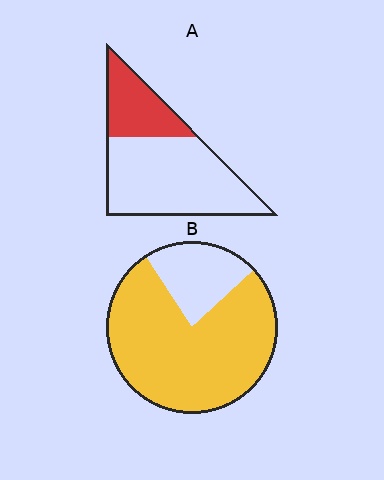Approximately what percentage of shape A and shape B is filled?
A is approximately 30% and B is approximately 80%.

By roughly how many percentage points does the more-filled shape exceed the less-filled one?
By roughly 50 percentage points (B over A).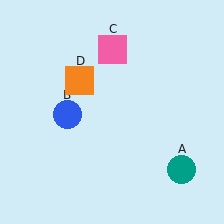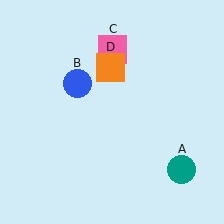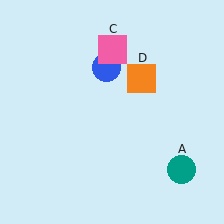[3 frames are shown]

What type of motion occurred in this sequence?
The blue circle (object B), orange square (object D) rotated clockwise around the center of the scene.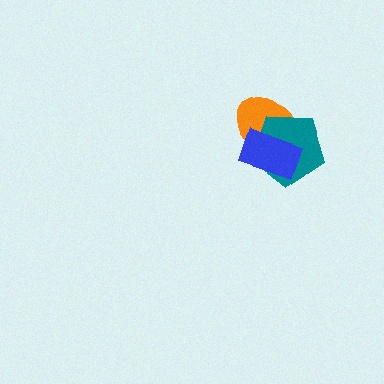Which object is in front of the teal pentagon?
The blue rectangle is in front of the teal pentagon.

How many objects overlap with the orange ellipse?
2 objects overlap with the orange ellipse.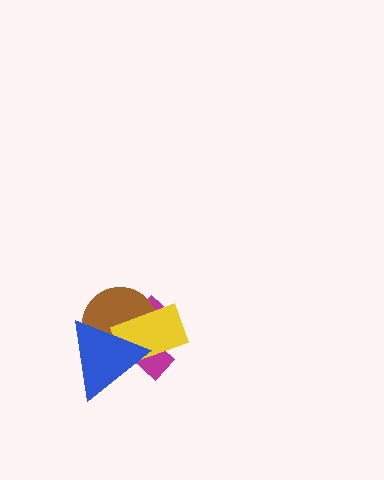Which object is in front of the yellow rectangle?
The blue triangle is in front of the yellow rectangle.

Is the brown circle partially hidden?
Yes, it is partially covered by another shape.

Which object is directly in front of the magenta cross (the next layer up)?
The brown circle is directly in front of the magenta cross.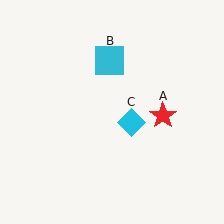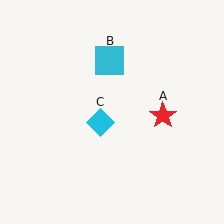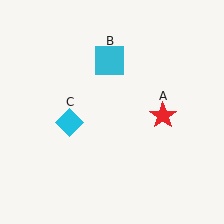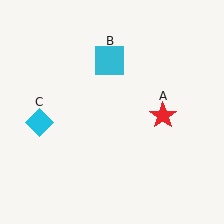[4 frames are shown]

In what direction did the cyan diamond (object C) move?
The cyan diamond (object C) moved left.